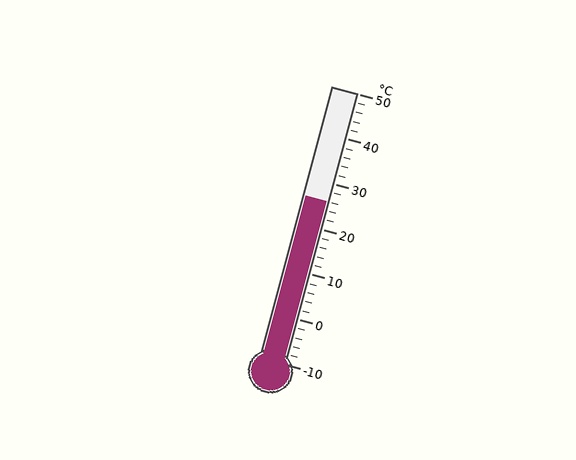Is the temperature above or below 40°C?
The temperature is below 40°C.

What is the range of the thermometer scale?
The thermometer scale ranges from -10°C to 50°C.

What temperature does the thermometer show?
The thermometer shows approximately 26°C.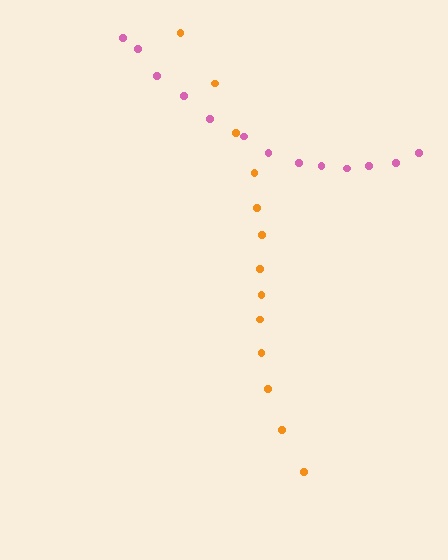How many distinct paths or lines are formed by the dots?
There are 2 distinct paths.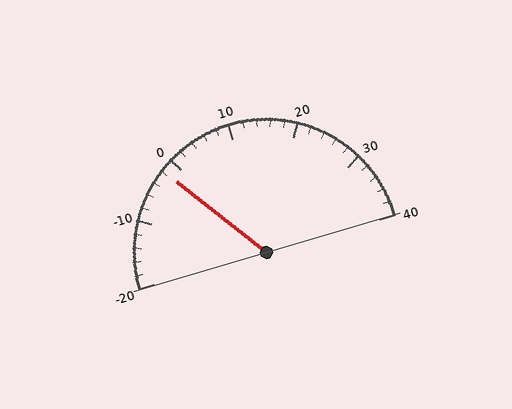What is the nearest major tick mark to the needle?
The nearest major tick mark is 0.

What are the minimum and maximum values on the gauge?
The gauge ranges from -20 to 40.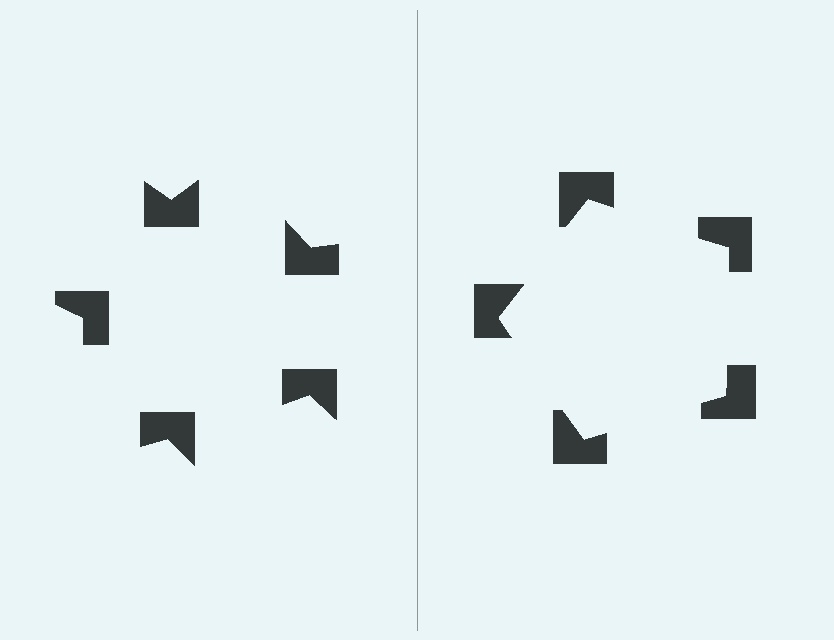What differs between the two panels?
The notched squares are positioned identically on both sides; only the wedge orientations differ. On the right they align to a pentagon; on the left they are misaligned.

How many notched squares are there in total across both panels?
10 — 5 on each side.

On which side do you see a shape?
An illusory pentagon appears on the right side. On the left side the wedge cuts are rotated, so no coherent shape forms.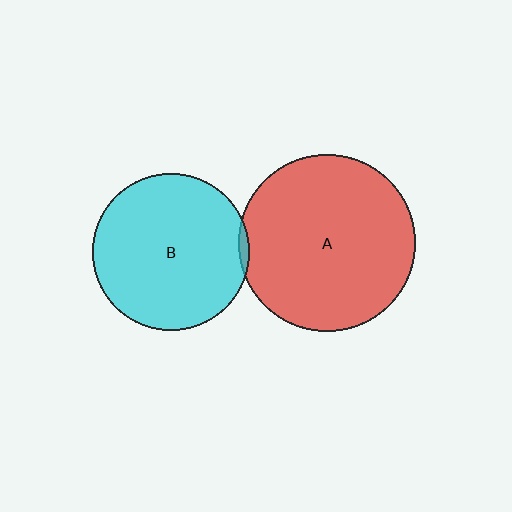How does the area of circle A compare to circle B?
Approximately 1.3 times.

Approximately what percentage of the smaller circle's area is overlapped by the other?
Approximately 5%.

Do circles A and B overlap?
Yes.